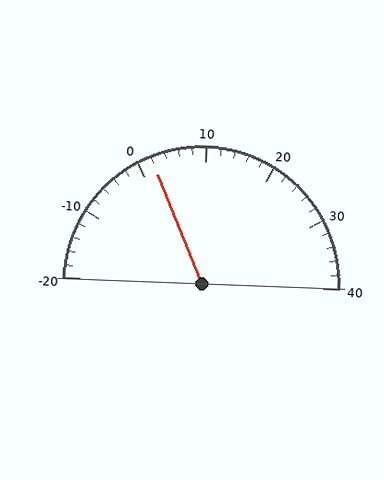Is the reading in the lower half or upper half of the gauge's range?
The reading is in the lower half of the range (-20 to 40).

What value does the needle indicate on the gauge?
The needle indicates approximately 2.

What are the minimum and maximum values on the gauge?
The gauge ranges from -20 to 40.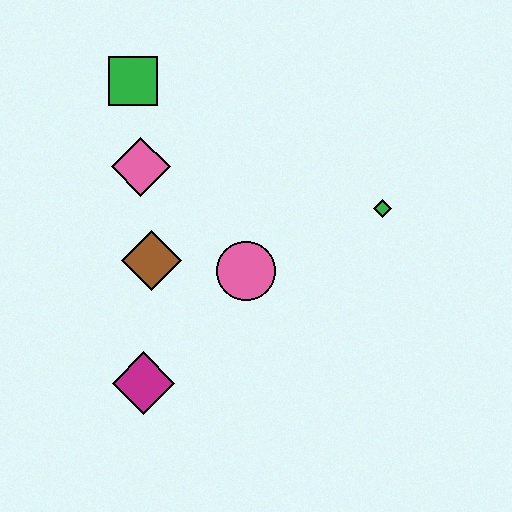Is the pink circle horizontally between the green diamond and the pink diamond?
Yes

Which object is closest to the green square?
The pink diamond is closest to the green square.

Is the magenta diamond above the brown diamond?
No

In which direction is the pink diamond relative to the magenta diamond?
The pink diamond is above the magenta diamond.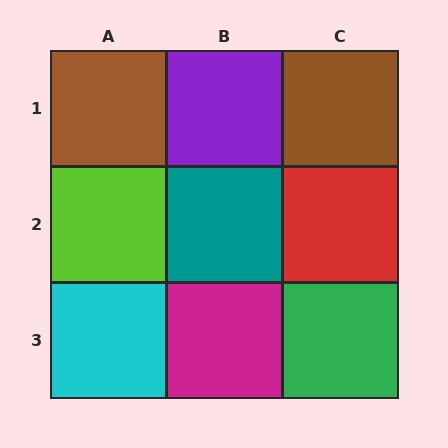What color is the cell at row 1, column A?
Brown.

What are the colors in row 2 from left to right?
Lime, teal, red.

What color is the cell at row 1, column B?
Purple.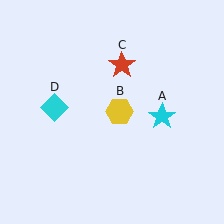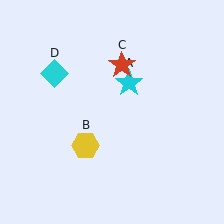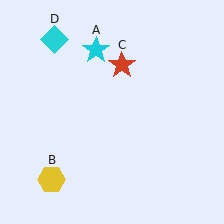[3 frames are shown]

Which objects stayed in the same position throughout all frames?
Red star (object C) remained stationary.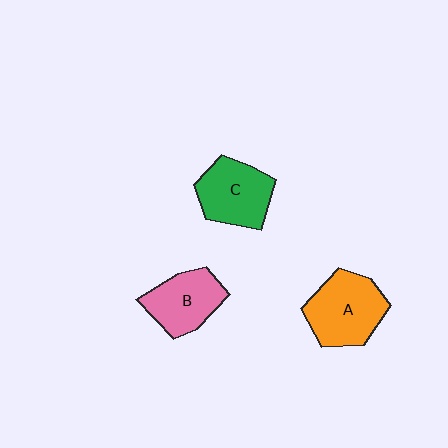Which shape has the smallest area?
Shape B (pink).